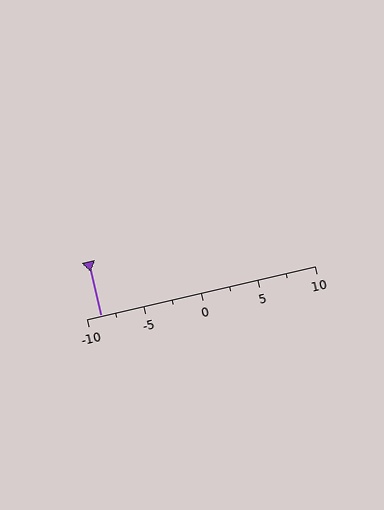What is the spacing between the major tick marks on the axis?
The major ticks are spaced 5 apart.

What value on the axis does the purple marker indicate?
The marker indicates approximately -8.8.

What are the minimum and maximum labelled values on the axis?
The axis runs from -10 to 10.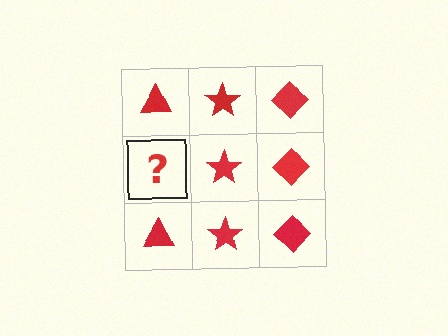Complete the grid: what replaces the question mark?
The question mark should be replaced with a red triangle.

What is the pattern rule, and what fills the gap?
The rule is that each column has a consistent shape. The gap should be filled with a red triangle.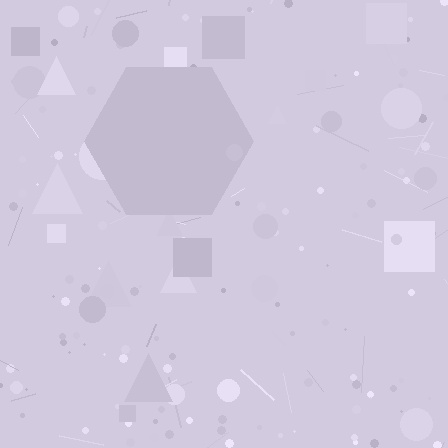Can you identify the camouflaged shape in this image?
The camouflaged shape is a hexagon.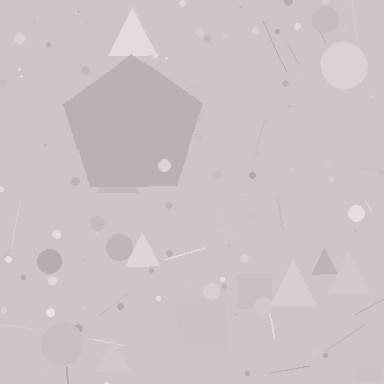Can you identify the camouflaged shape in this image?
The camouflaged shape is a pentagon.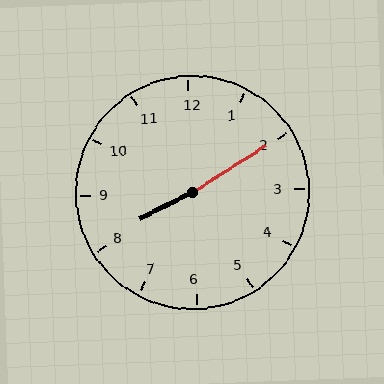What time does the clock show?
8:10.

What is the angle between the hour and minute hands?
Approximately 175 degrees.